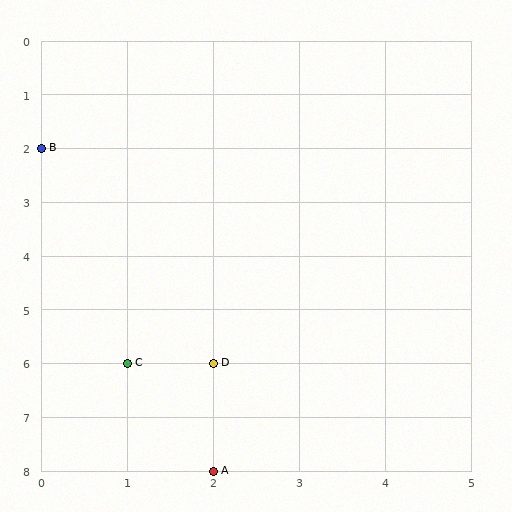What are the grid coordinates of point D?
Point D is at grid coordinates (2, 6).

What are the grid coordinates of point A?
Point A is at grid coordinates (2, 8).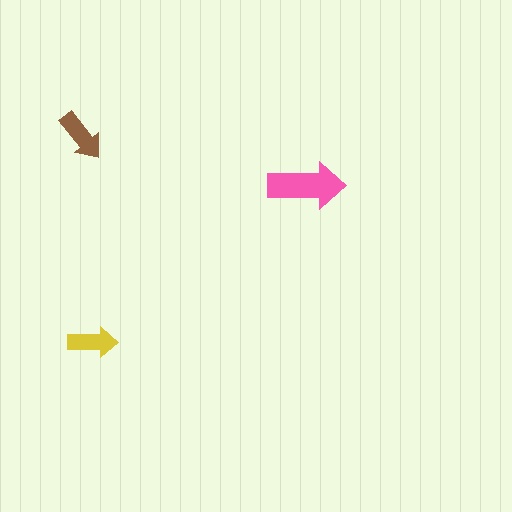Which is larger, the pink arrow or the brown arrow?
The pink one.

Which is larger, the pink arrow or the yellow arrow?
The pink one.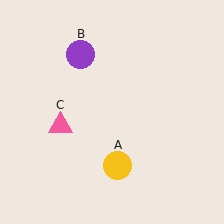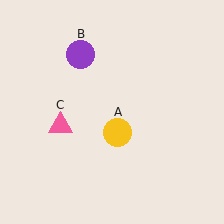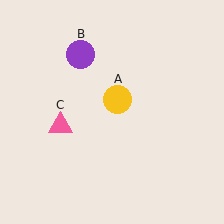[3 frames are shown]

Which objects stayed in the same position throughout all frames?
Purple circle (object B) and pink triangle (object C) remained stationary.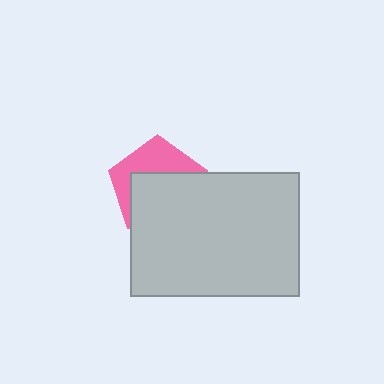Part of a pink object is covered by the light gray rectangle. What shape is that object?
It is a pentagon.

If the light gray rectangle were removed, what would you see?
You would see the complete pink pentagon.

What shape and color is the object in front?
The object in front is a light gray rectangle.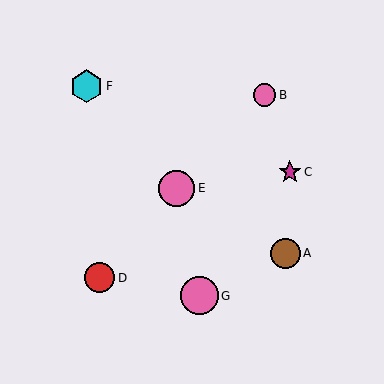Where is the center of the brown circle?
The center of the brown circle is at (286, 253).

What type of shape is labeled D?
Shape D is a red circle.